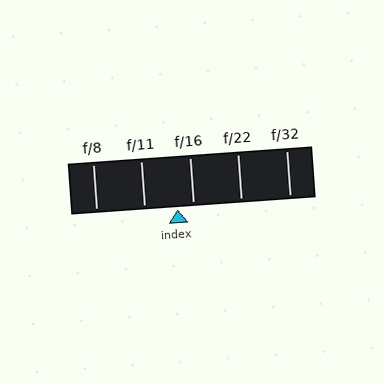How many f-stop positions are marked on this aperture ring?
There are 5 f-stop positions marked.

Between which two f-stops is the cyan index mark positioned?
The index mark is between f/11 and f/16.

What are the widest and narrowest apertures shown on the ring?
The widest aperture shown is f/8 and the narrowest is f/32.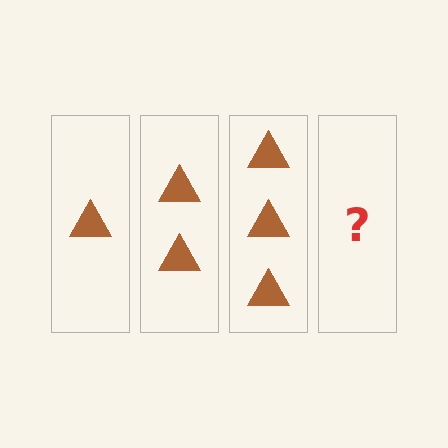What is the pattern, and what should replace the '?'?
The pattern is that each step adds one more triangle. The '?' should be 4 triangles.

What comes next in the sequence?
The next element should be 4 triangles.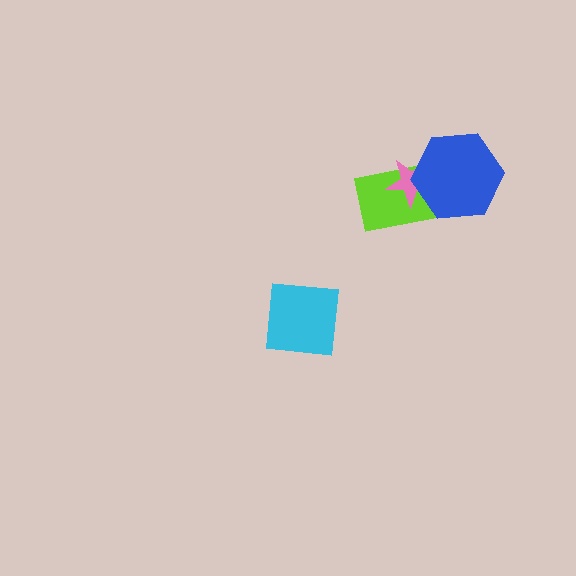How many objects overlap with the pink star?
2 objects overlap with the pink star.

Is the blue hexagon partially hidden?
No, no other shape covers it.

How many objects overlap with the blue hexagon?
2 objects overlap with the blue hexagon.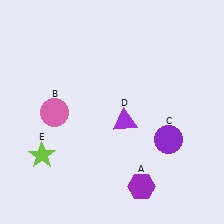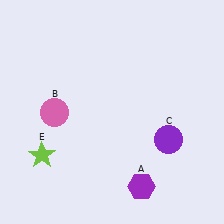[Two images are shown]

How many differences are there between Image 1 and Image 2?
There is 1 difference between the two images.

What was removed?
The purple triangle (D) was removed in Image 2.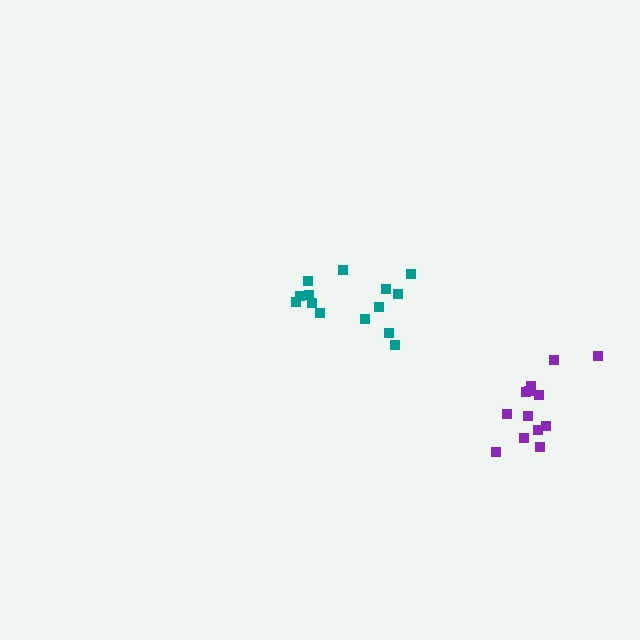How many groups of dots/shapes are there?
There are 2 groups.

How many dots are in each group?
Group 1: 13 dots, Group 2: 14 dots (27 total).